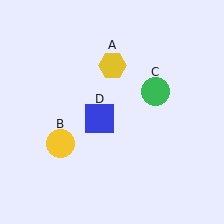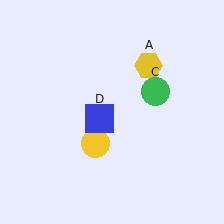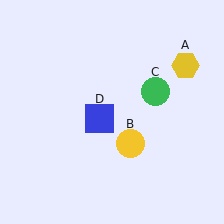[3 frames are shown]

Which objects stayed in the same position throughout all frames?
Green circle (object C) and blue square (object D) remained stationary.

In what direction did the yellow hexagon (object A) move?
The yellow hexagon (object A) moved right.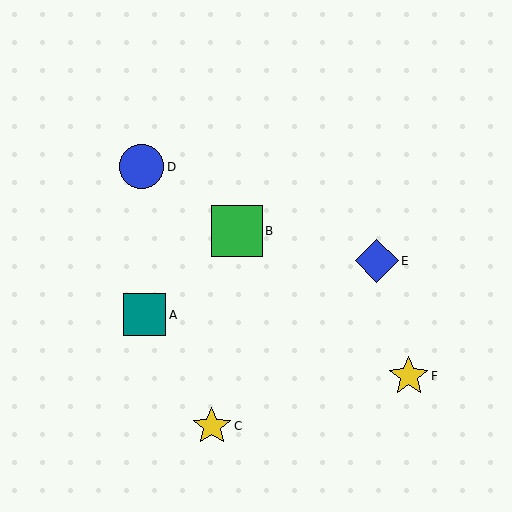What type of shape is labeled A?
Shape A is a teal square.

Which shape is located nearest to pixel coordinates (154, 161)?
The blue circle (labeled D) at (142, 167) is nearest to that location.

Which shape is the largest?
The green square (labeled B) is the largest.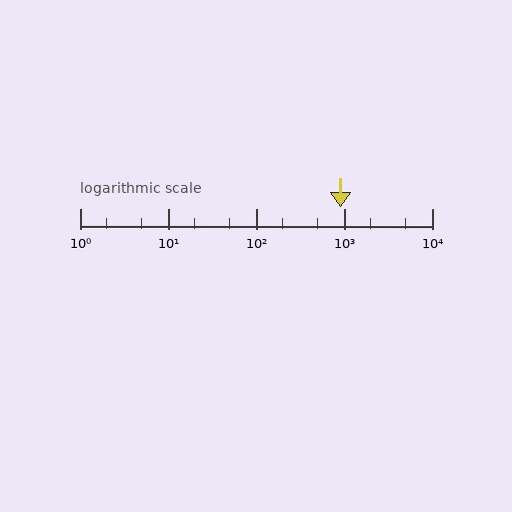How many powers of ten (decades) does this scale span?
The scale spans 4 decades, from 1 to 10000.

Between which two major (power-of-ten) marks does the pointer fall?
The pointer is between 100 and 1000.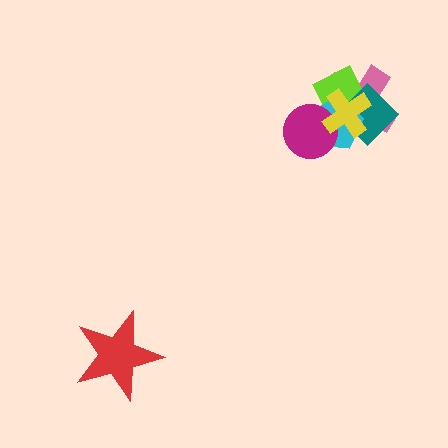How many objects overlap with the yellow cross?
5 objects overlap with the yellow cross.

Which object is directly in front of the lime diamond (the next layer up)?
The teal diamond is directly in front of the lime diamond.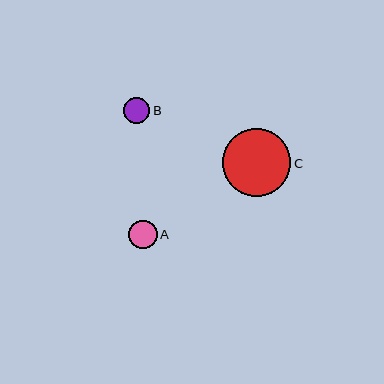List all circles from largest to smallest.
From largest to smallest: C, A, B.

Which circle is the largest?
Circle C is the largest with a size of approximately 68 pixels.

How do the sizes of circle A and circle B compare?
Circle A and circle B are approximately the same size.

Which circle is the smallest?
Circle B is the smallest with a size of approximately 26 pixels.